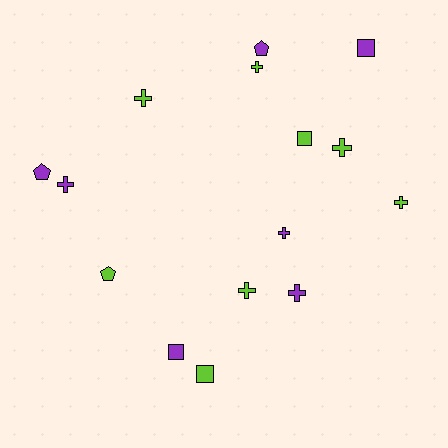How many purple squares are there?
There are 2 purple squares.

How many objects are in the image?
There are 15 objects.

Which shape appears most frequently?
Cross, with 8 objects.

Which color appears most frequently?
Lime, with 8 objects.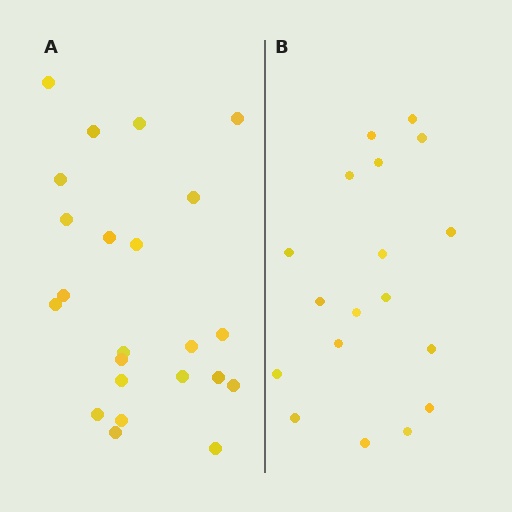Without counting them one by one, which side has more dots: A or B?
Region A (the left region) has more dots.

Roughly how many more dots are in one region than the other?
Region A has about 5 more dots than region B.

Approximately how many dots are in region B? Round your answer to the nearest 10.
About 20 dots. (The exact count is 18, which rounds to 20.)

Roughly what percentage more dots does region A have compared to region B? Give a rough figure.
About 30% more.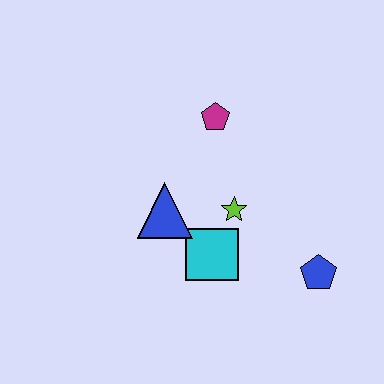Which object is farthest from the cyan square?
The magenta pentagon is farthest from the cyan square.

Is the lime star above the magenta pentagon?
No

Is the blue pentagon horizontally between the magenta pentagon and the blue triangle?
No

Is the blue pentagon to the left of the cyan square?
No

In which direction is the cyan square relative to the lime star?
The cyan square is below the lime star.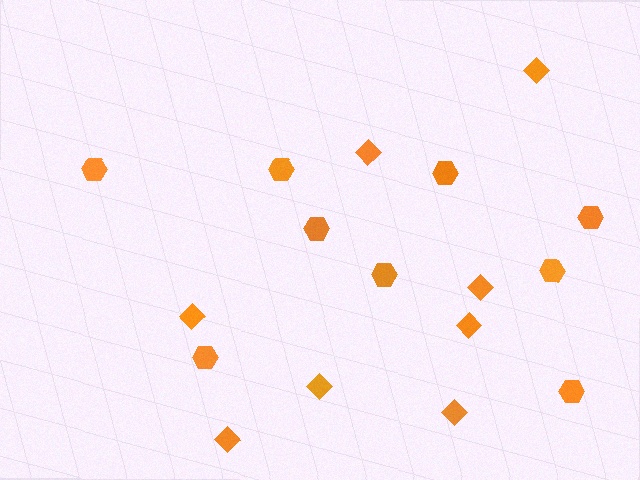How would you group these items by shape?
There are 2 groups: one group of hexagons (9) and one group of diamonds (8).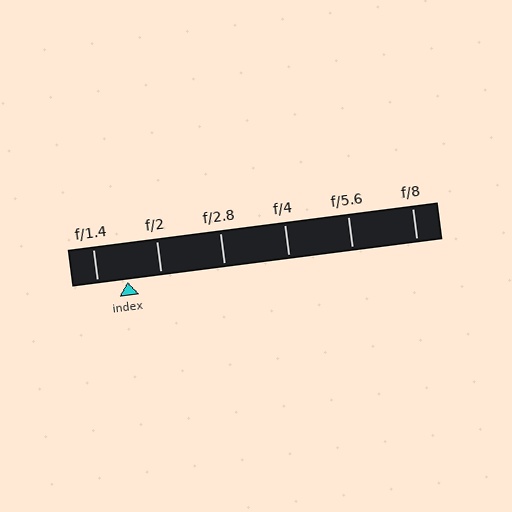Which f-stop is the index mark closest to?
The index mark is closest to f/1.4.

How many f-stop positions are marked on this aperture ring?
There are 6 f-stop positions marked.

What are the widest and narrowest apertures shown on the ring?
The widest aperture shown is f/1.4 and the narrowest is f/8.